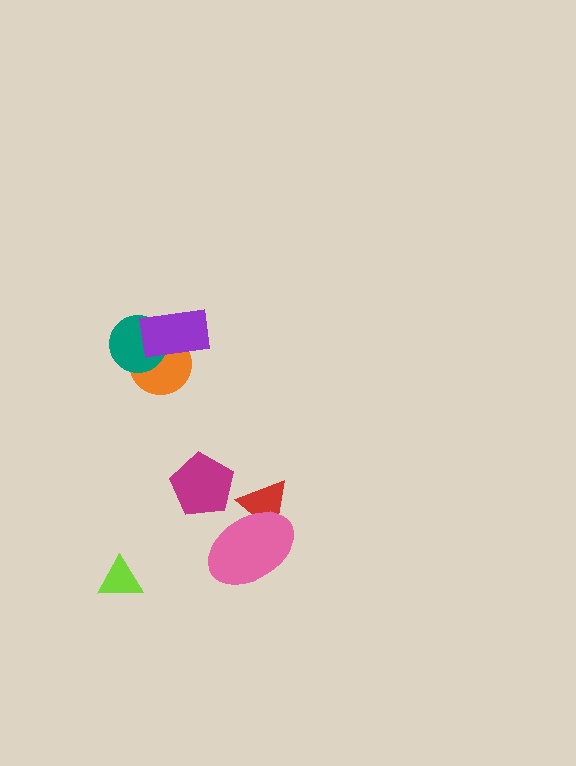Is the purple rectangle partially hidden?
No, no other shape covers it.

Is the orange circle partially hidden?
Yes, it is partially covered by another shape.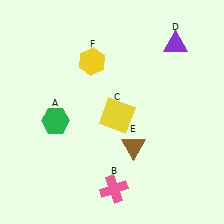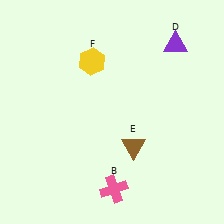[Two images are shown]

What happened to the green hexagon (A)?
The green hexagon (A) was removed in Image 2. It was in the bottom-left area of Image 1.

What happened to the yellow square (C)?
The yellow square (C) was removed in Image 2. It was in the bottom-right area of Image 1.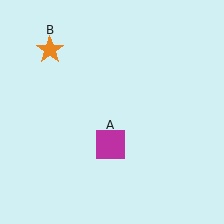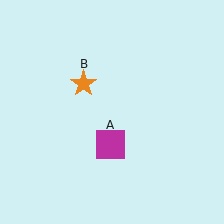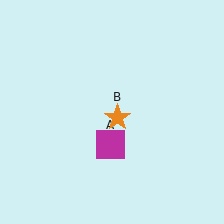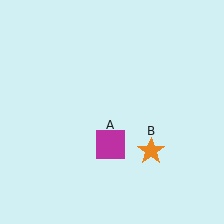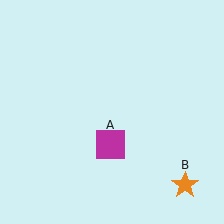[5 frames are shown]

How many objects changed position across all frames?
1 object changed position: orange star (object B).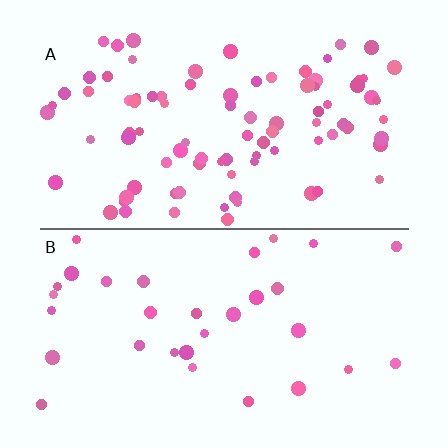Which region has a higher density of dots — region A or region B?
A (the top).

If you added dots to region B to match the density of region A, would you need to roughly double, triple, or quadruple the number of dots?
Approximately triple.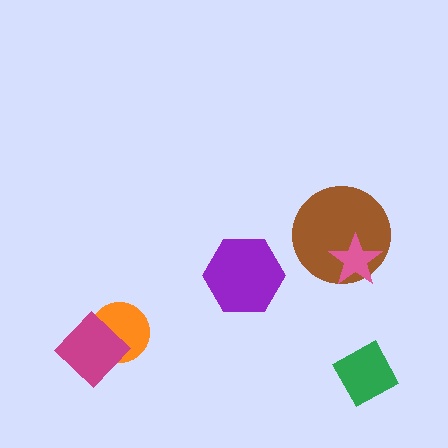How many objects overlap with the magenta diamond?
1 object overlaps with the magenta diamond.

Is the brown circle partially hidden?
Yes, it is partially covered by another shape.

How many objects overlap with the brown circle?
1 object overlaps with the brown circle.